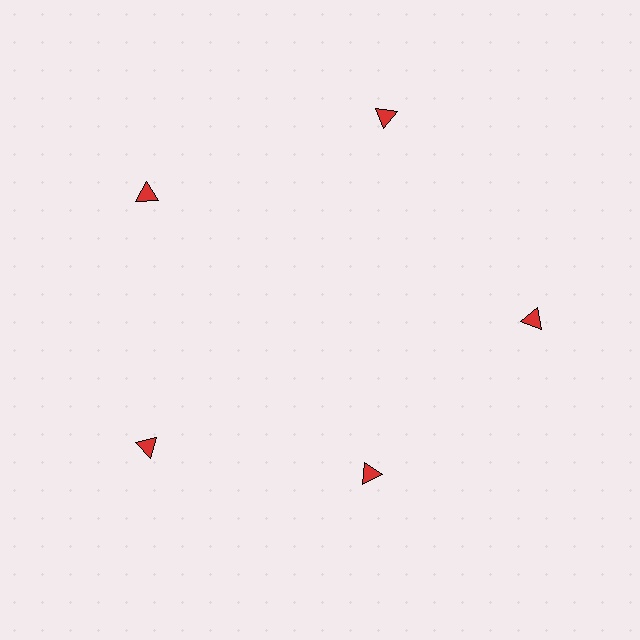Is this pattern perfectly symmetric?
No. The 5 red triangles are arranged in a ring, but one element near the 5 o'clock position is pulled inward toward the center, breaking the 5-fold rotational symmetry.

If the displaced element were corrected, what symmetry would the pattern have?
It would have 5-fold rotational symmetry — the pattern would map onto itself every 72 degrees.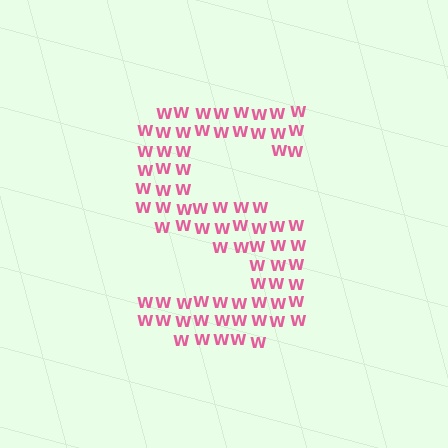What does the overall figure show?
The overall figure shows the letter S.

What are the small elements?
The small elements are letter W's.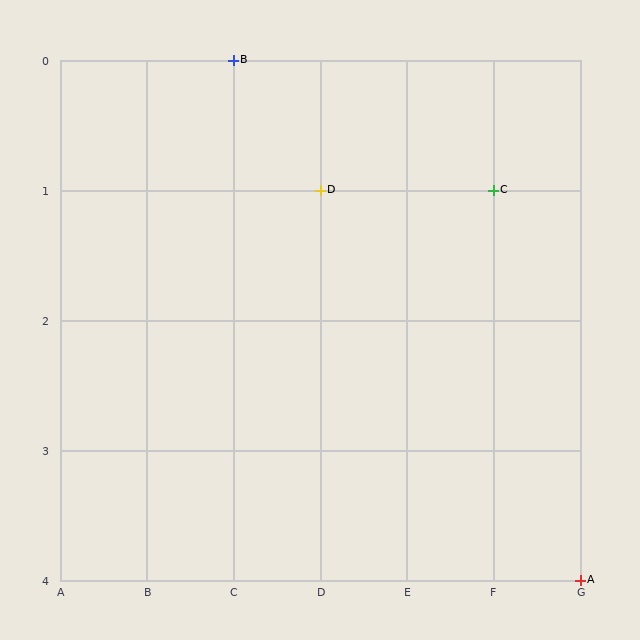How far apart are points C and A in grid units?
Points C and A are 1 column and 3 rows apart (about 3.2 grid units diagonally).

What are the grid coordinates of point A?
Point A is at grid coordinates (G, 4).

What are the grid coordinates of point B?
Point B is at grid coordinates (C, 0).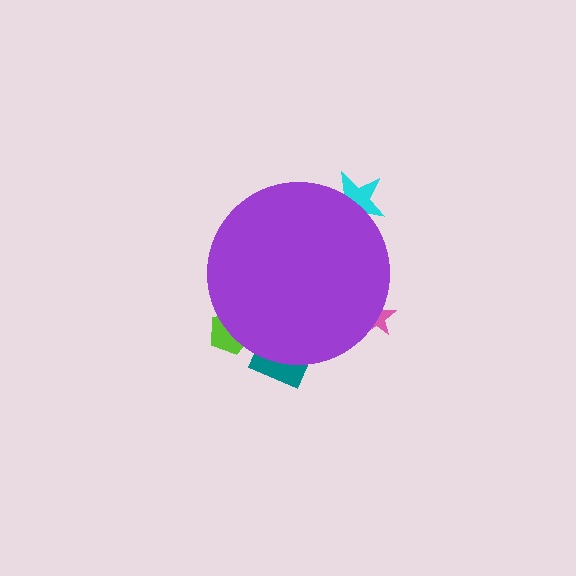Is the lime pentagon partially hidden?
Yes, the lime pentagon is partially hidden behind the purple circle.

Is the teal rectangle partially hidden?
Yes, the teal rectangle is partially hidden behind the purple circle.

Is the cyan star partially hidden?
Yes, the cyan star is partially hidden behind the purple circle.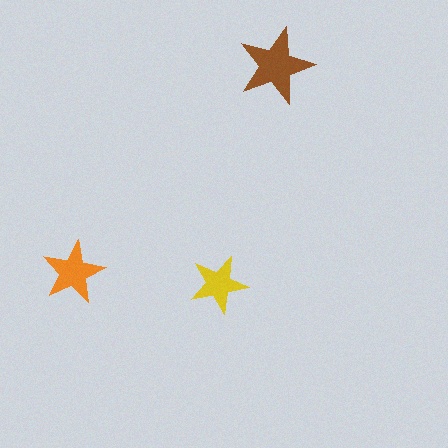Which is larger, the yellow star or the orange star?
The orange one.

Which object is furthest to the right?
The brown star is rightmost.